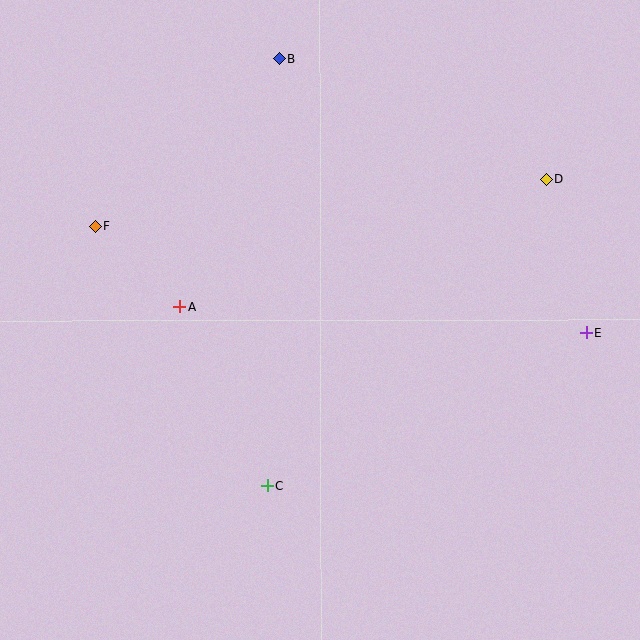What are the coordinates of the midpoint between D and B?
The midpoint between D and B is at (413, 119).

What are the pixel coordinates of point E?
Point E is at (586, 333).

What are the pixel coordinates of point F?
Point F is at (95, 227).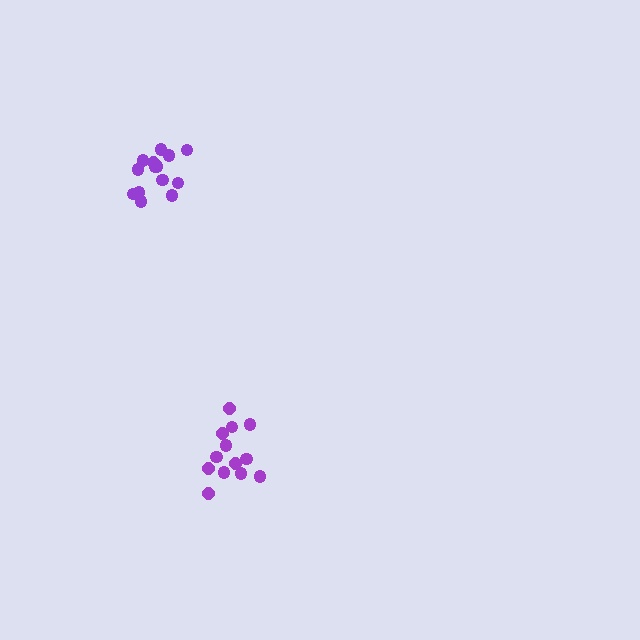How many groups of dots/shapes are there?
There are 2 groups.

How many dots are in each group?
Group 1: 13 dots, Group 2: 14 dots (27 total).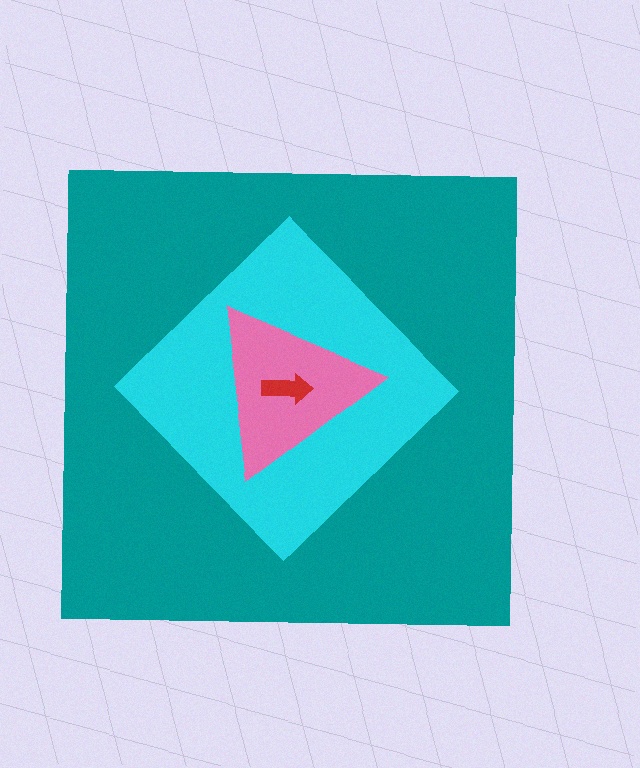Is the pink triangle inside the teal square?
Yes.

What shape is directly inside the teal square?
The cyan diamond.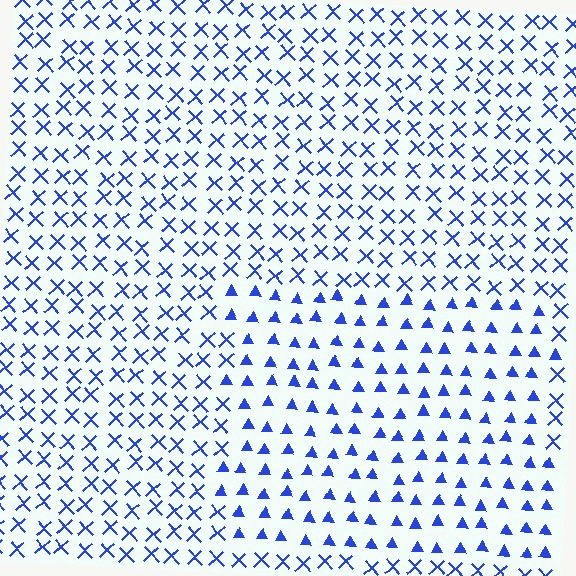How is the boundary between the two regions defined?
The boundary is defined by a change in element shape: triangles inside vs. X marks outside. All elements share the same color and spacing.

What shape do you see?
I see a rectangle.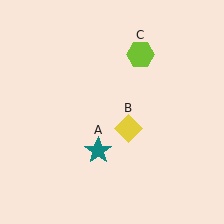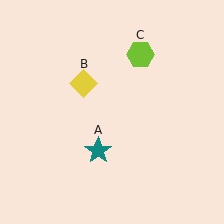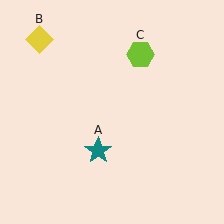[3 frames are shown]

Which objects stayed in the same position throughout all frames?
Teal star (object A) and lime hexagon (object C) remained stationary.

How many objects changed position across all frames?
1 object changed position: yellow diamond (object B).